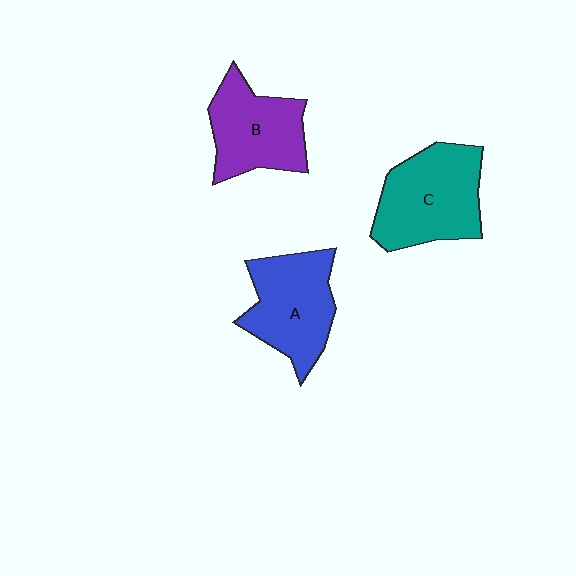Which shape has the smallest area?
Shape B (purple).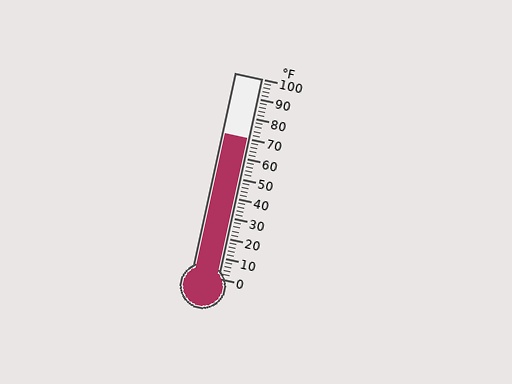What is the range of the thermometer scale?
The thermometer scale ranges from 0°F to 100°F.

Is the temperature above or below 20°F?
The temperature is above 20°F.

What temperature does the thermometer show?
The thermometer shows approximately 70°F.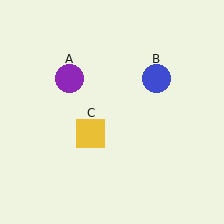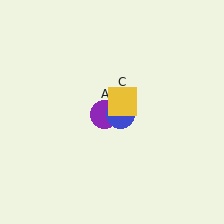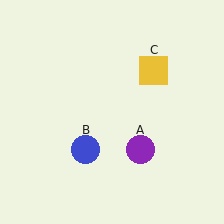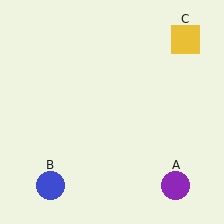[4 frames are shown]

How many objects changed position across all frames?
3 objects changed position: purple circle (object A), blue circle (object B), yellow square (object C).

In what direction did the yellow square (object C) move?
The yellow square (object C) moved up and to the right.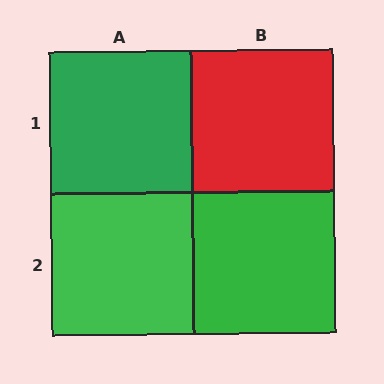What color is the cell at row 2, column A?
Green.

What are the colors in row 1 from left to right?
Green, red.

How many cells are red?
1 cell is red.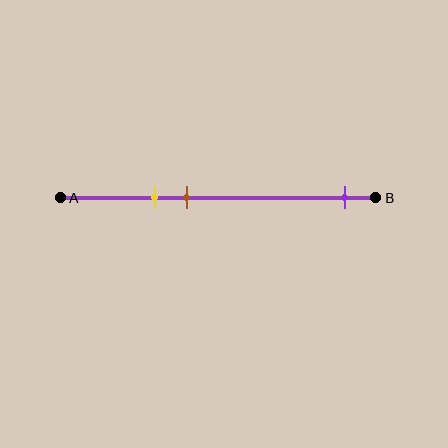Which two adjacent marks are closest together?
The yellow and brown marks are the closest adjacent pair.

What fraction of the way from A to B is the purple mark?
The purple mark is approximately 90% (0.9) of the way from A to B.